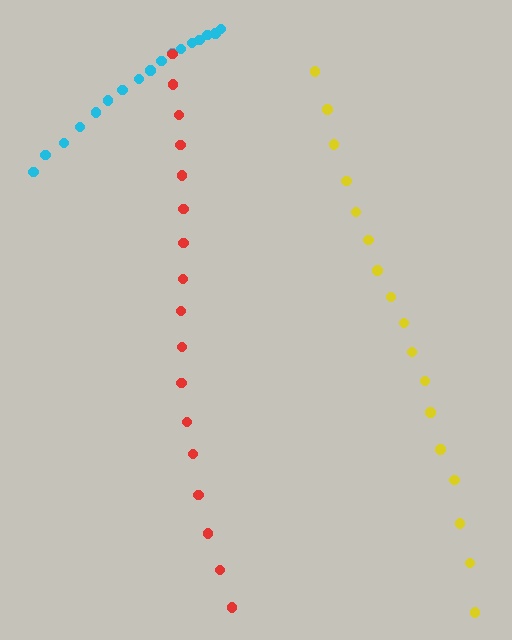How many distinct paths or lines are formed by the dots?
There are 3 distinct paths.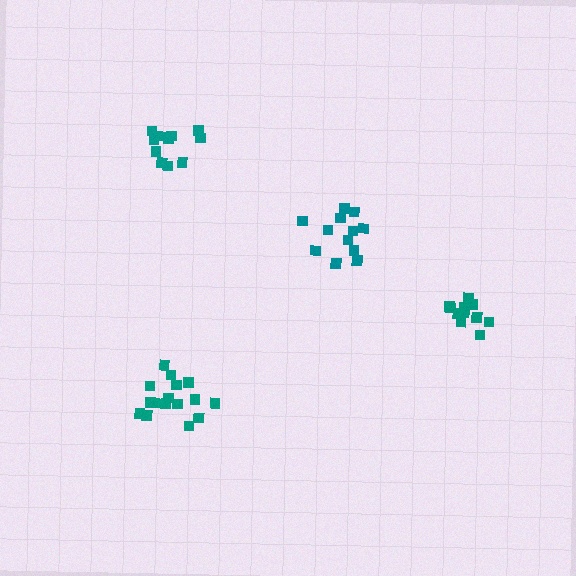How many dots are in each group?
Group 1: 11 dots, Group 2: 11 dots, Group 3: 17 dots, Group 4: 12 dots (51 total).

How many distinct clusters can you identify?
There are 4 distinct clusters.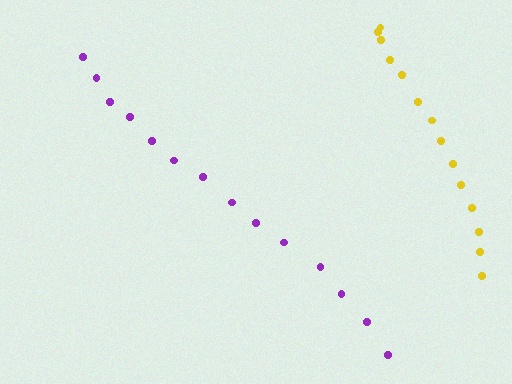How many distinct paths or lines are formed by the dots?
There are 2 distinct paths.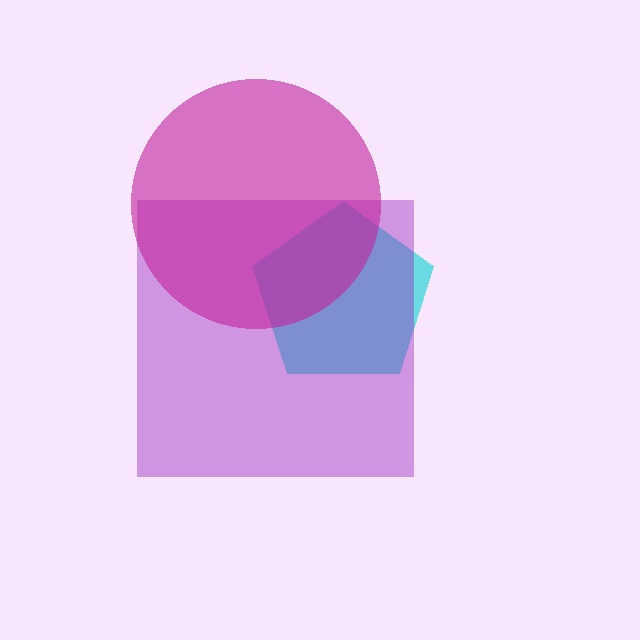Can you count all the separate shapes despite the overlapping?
Yes, there are 3 separate shapes.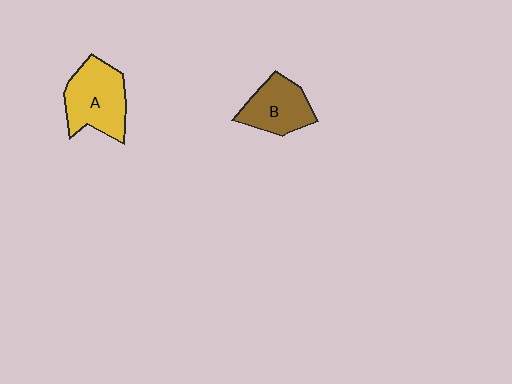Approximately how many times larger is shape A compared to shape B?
Approximately 1.3 times.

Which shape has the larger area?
Shape A (yellow).